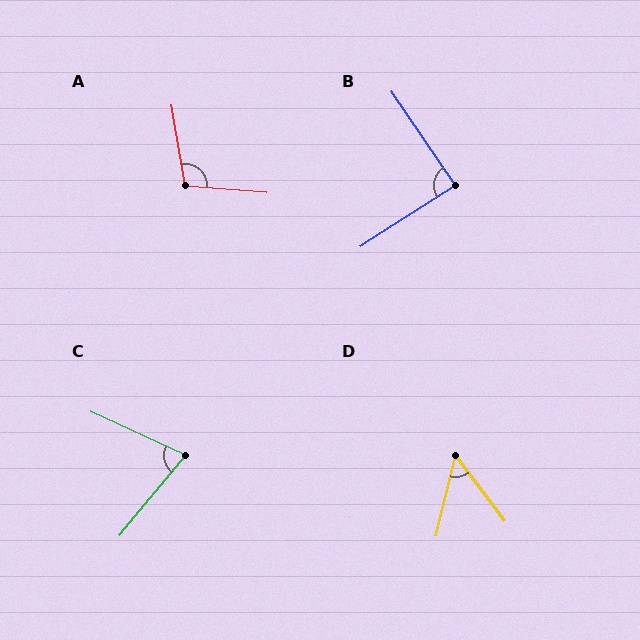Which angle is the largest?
A, at approximately 104 degrees.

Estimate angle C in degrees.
Approximately 75 degrees.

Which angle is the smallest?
D, at approximately 51 degrees.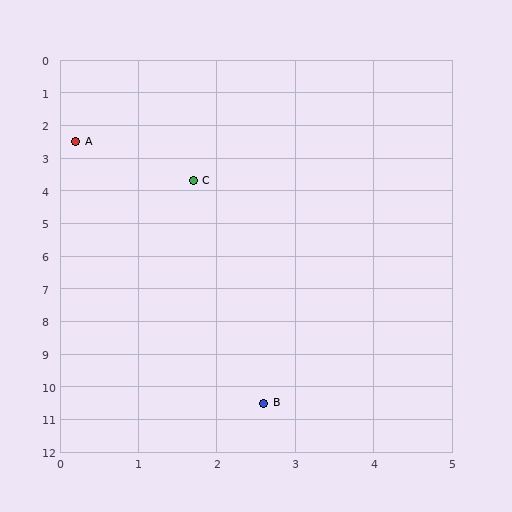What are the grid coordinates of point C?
Point C is at approximately (1.7, 3.7).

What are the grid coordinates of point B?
Point B is at approximately (2.6, 10.5).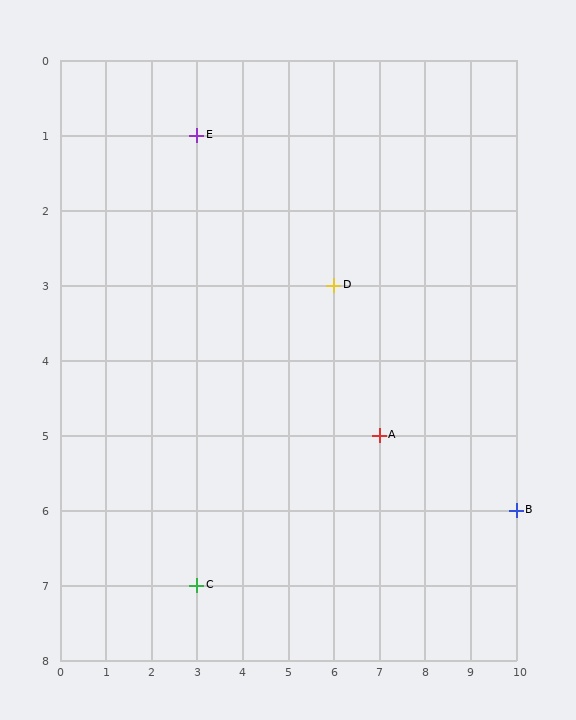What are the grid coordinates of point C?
Point C is at grid coordinates (3, 7).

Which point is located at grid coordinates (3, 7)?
Point C is at (3, 7).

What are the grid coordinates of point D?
Point D is at grid coordinates (6, 3).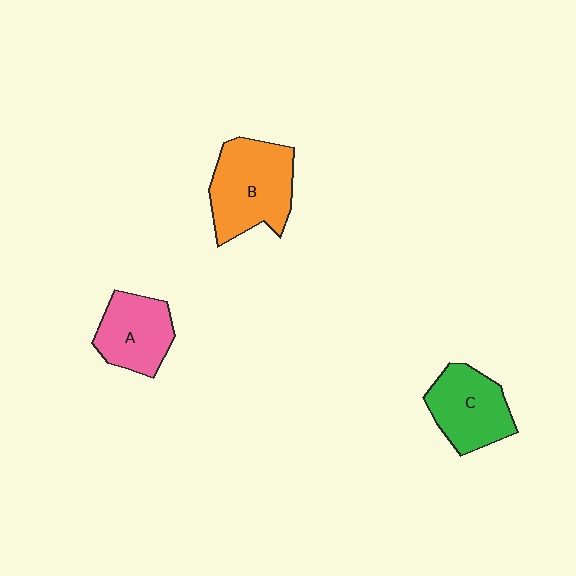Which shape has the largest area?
Shape B (orange).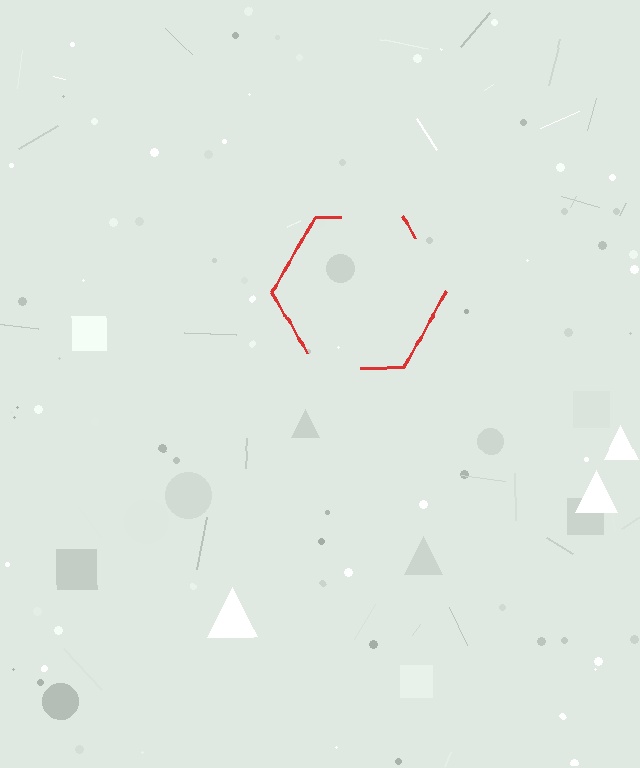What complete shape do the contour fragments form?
The contour fragments form a hexagon.